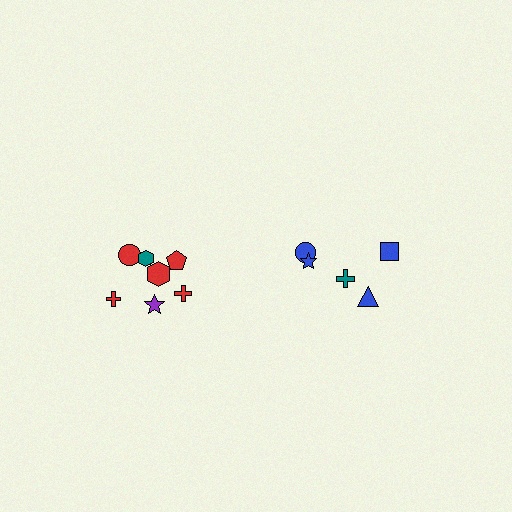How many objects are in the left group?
There are 8 objects.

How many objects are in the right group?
There are 5 objects.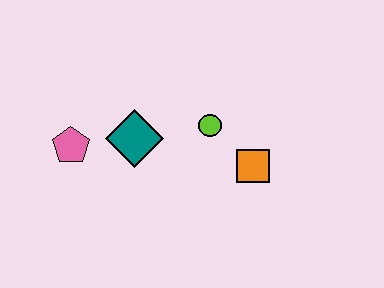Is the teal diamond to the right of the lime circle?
No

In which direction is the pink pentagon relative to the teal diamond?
The pink pentagon is to the left of the teal diamond.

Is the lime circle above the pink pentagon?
Yes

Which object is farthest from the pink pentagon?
The orange square is farthest from the pink pentagon.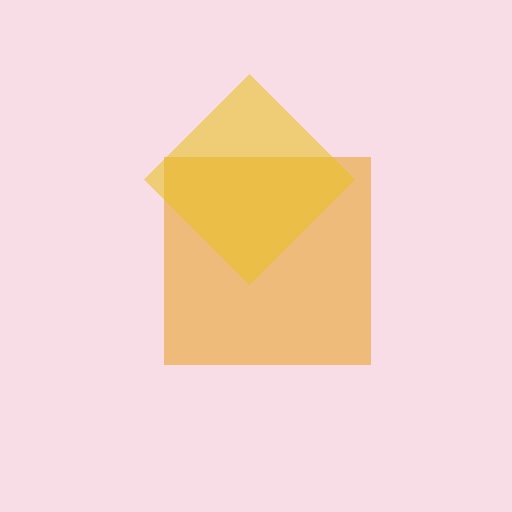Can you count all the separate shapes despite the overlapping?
Yes, there are 2 separate shapes.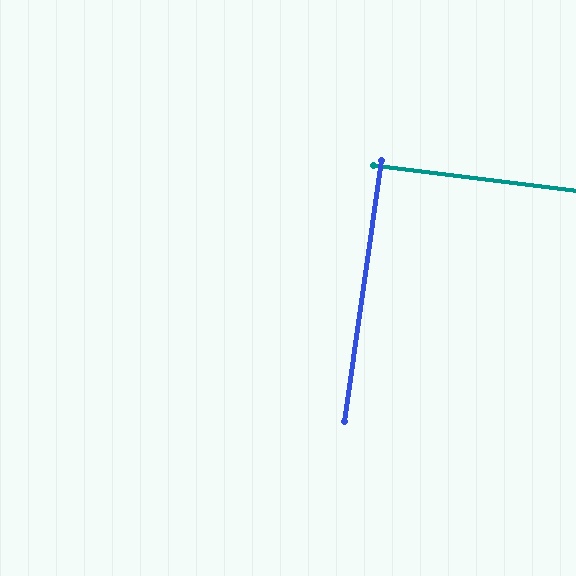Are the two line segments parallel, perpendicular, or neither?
Perpendicular — they meet at approximately 89°.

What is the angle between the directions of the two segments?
Approximately 89 degrees.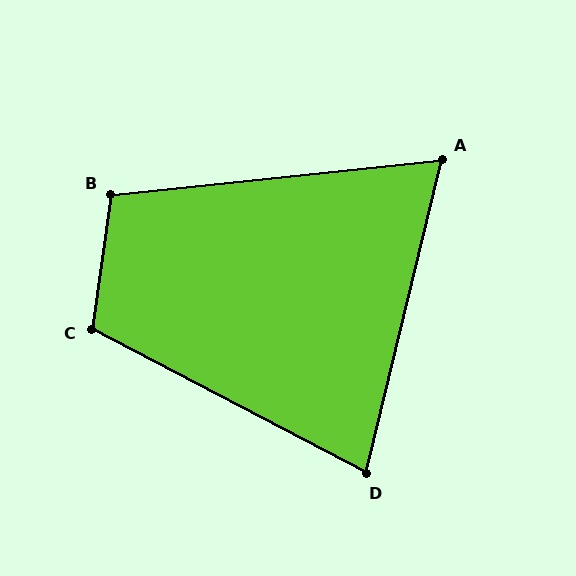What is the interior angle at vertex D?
Approximately 76 degrees (acute).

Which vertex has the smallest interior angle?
A, at approximately 70 degrees.